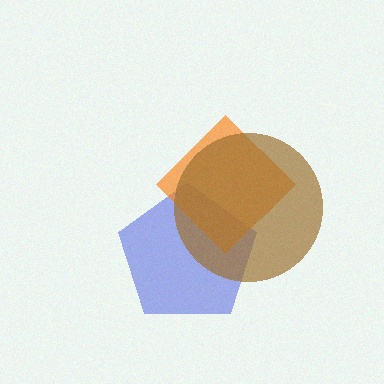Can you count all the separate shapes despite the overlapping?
Yes, there are 3 separate shapes.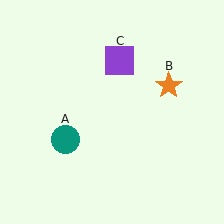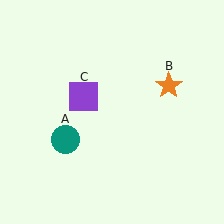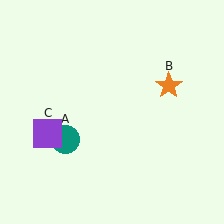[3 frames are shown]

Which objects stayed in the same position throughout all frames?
Teal circle (object A) and orange star (object B) remained stationary.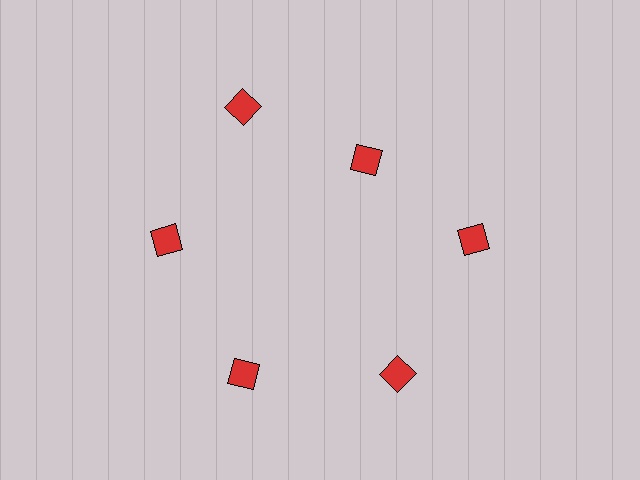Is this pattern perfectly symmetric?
No. The 6 red diamonds are arranged in a ring, but one element near the 1 o'clock position is pulled inward toward the center, breaking the 6-fold rotational symmetry.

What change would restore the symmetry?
The symmetry would be restored by moving it outward, back onto the ring so that all 6 diamonds sit at equal angles and equal distance from the center.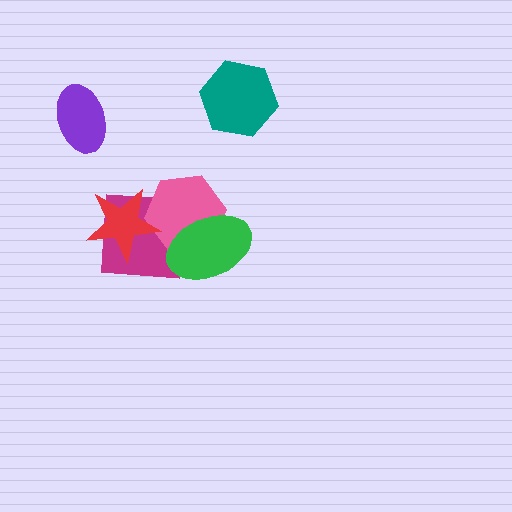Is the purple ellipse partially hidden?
No, no other shape covers it.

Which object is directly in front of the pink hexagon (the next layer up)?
The red star is directly in front of the pink hexagon.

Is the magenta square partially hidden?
Yes, it is partially covered by another shape.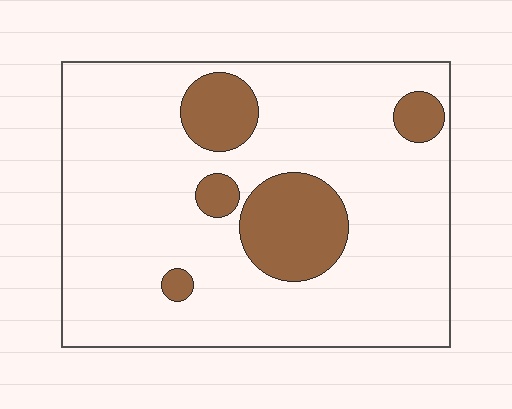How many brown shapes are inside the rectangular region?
5.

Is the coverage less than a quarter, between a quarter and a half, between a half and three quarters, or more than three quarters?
Less than a quarter.